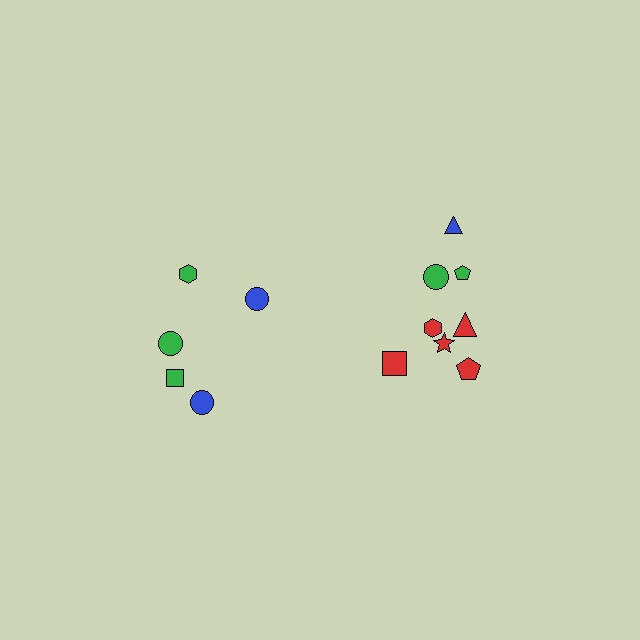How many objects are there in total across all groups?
There are 13 objects.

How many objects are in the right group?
There are 8 objects.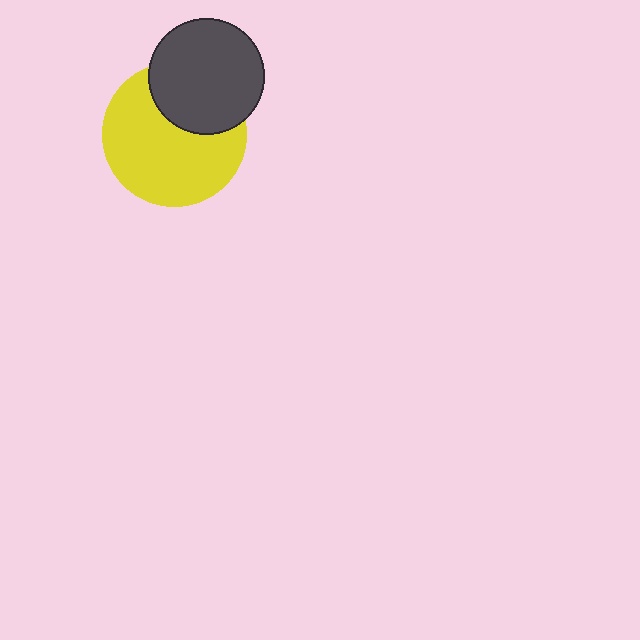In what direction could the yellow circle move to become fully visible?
The yellow circle could move down. That would shift it out from behind the dark gray circle entirely.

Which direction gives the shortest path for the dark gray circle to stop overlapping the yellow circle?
Moving up gives the shortest separation.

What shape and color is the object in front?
The object in front is a dark gray circle.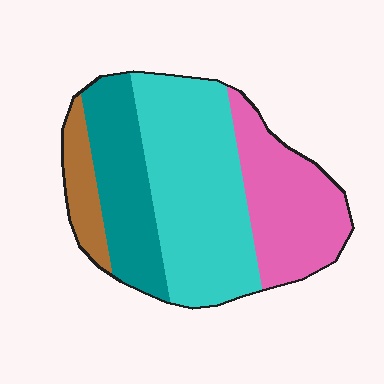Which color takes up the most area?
Cyan, at roughly 40%.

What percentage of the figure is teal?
Teal takes up about one fifth (1/5) of the figure.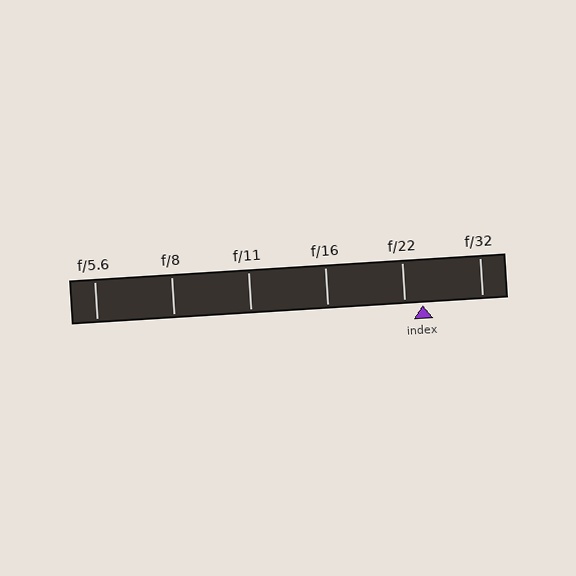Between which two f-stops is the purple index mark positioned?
The index mark is between f/22 and f/32.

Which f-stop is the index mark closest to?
The index mark is closest to f/22.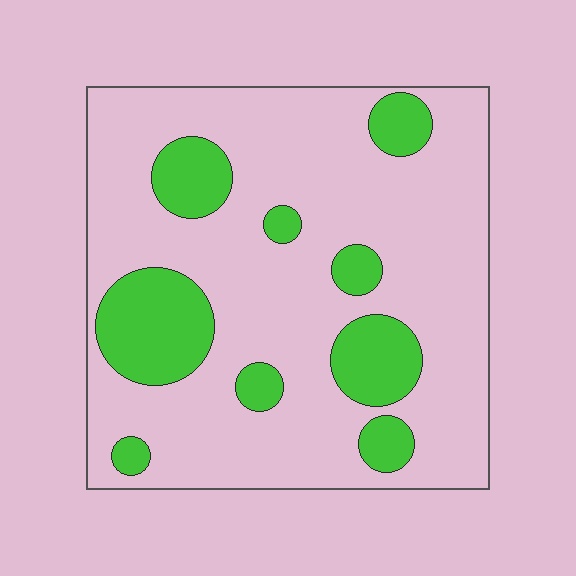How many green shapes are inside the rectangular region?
9.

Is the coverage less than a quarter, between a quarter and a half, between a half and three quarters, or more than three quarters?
Less than a quarter.